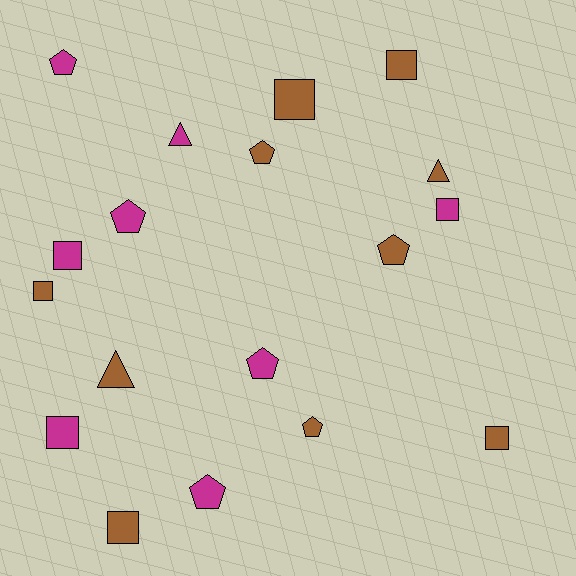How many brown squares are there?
There are 5 brown squares.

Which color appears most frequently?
Brown, with 10 objects.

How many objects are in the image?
There are 18 objects.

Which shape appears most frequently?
Square, with 8 objects.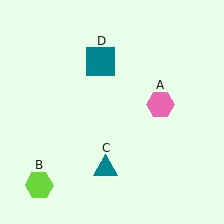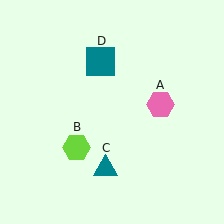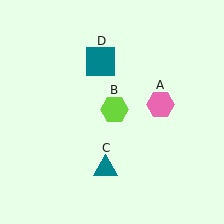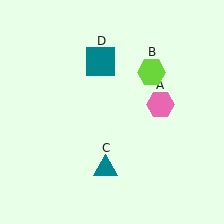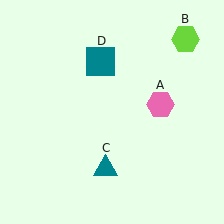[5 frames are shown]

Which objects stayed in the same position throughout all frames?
Pink hexagon (object A) and teal triangle (object C) and teal square (object D) remained stationary.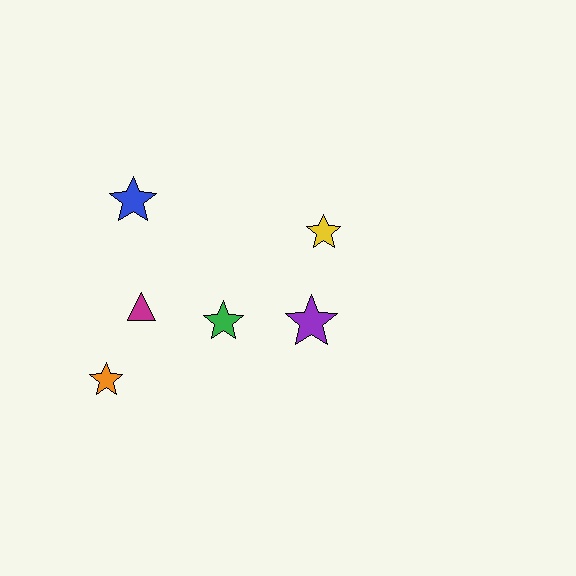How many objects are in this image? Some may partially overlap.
There are 6 objects.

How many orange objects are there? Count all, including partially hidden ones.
There is 1 orange object.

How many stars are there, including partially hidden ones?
There are 5 stars.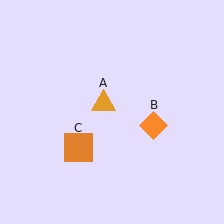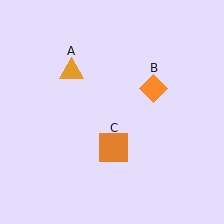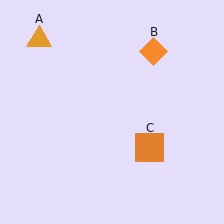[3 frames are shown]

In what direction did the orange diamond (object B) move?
The orange diamond (object B) moved up.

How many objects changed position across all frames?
3 objects changed position: orange triangle (object A), orange diamond (object B), orange square (object C).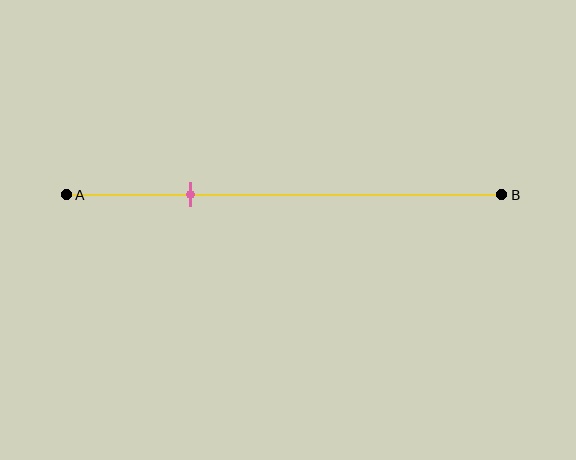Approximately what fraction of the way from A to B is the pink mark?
The pink mark is approximately 30% of the way from A to B.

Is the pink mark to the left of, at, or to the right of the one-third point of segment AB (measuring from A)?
The pink mark is to the left of the one-third point of segment AB.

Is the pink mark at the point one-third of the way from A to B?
No, the mark is at about 30% from A, not at the 33% one-third point.